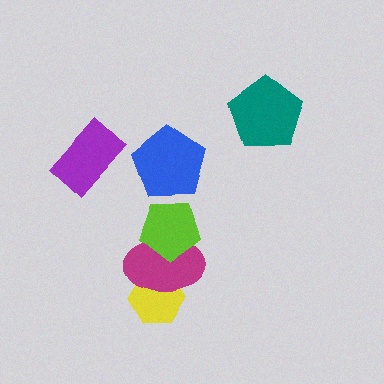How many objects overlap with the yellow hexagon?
1 object overlaps with the yellow hexagon.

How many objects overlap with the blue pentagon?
0 objects overlap with the blue pentagon.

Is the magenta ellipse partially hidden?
Yes, it is partially covered by another shape.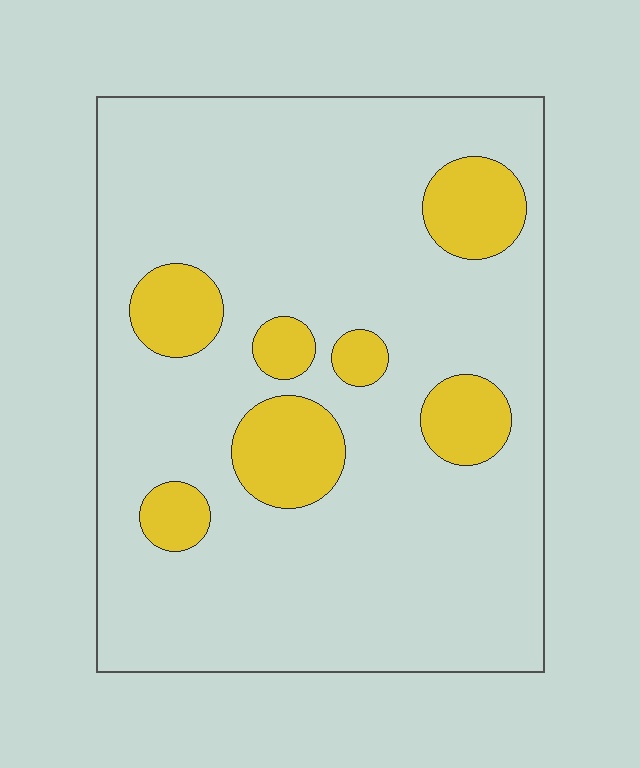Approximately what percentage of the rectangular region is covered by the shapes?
Approximately 15%.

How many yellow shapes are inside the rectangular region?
7.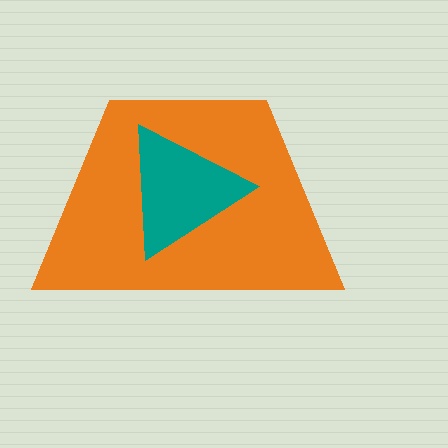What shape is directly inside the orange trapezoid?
The teal triangle.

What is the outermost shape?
The orange trapezoid.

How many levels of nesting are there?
2.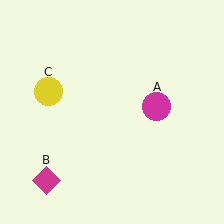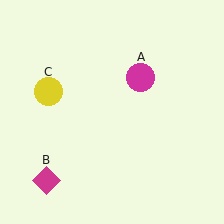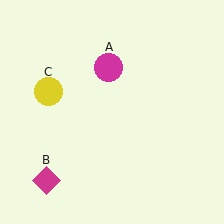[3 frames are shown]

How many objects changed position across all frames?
1 object changed position: magenta circle (object A).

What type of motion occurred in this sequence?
The magenta circle (object A) rotated counterclockwise around the center of the scene.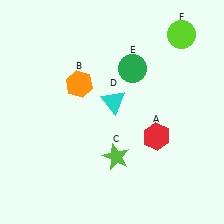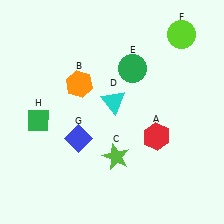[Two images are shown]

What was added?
A blue diamond (G), a green diamond (H) were added in Image 2.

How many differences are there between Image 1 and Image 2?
There are 2 differences between the two images.